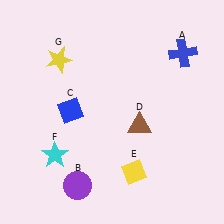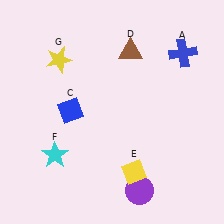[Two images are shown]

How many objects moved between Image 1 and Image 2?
2 objects moved between the two images.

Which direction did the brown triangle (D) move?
The brown triangle (D) moved up.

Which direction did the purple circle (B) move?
The purple circle (B) moved right.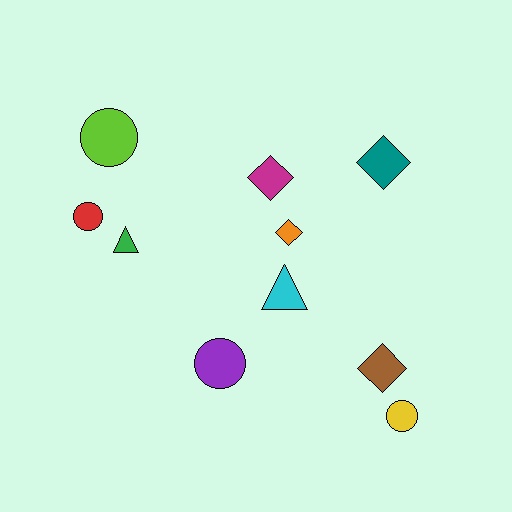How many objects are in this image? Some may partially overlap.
There are 10 objects.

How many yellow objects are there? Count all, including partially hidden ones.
There is 1 yellow object.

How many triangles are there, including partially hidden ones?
There are 2 triangles.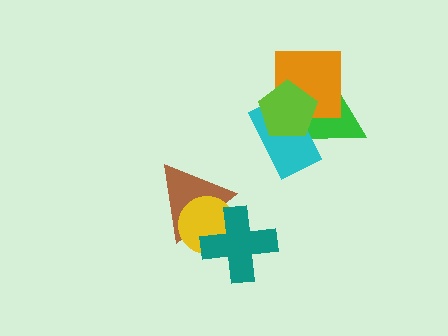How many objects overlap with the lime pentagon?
3 objects overlap with the lime pentagon.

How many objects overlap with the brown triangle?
2 objects overlap with the brown triangle.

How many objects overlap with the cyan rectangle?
3 objects overlap with the cyan rectangle.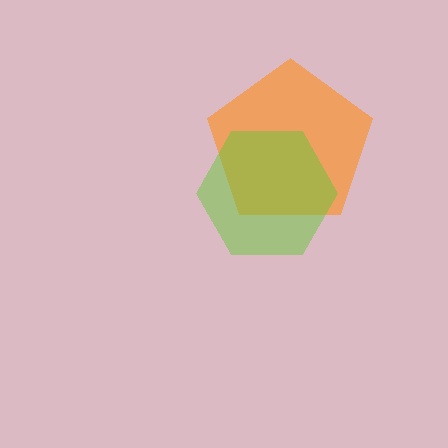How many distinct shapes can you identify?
There are 2 distinct shapes: an orange pentagon, a lime hexagon.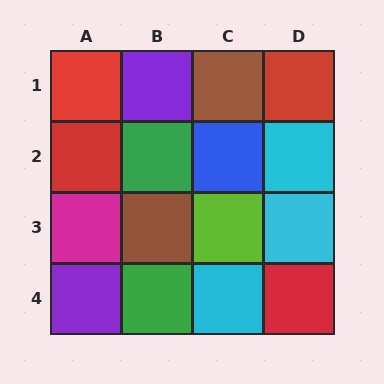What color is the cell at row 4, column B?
Green.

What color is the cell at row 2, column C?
Blue.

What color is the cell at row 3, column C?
Lime.